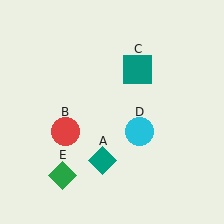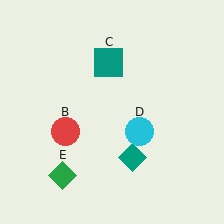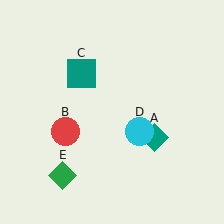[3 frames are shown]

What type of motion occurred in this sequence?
The teal diamond (object A), teal square (object C) rotated counterclockwise around the center of the scene.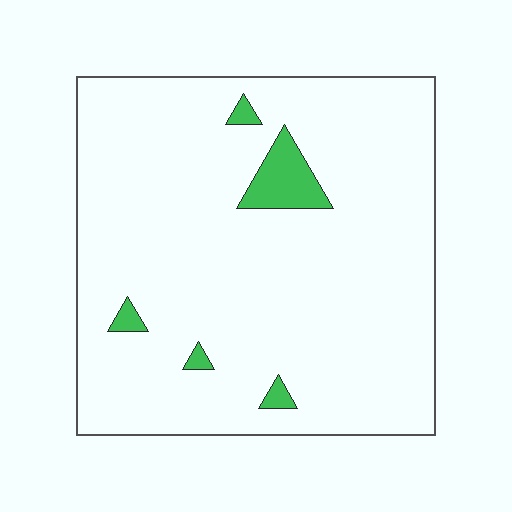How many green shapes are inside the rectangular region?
5.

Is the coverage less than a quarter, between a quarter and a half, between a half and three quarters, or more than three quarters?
Less than a quarter.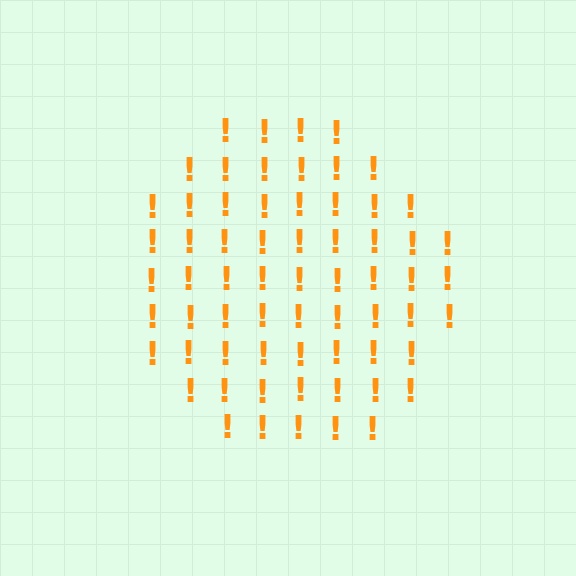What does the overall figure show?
The overall figure shows a circle.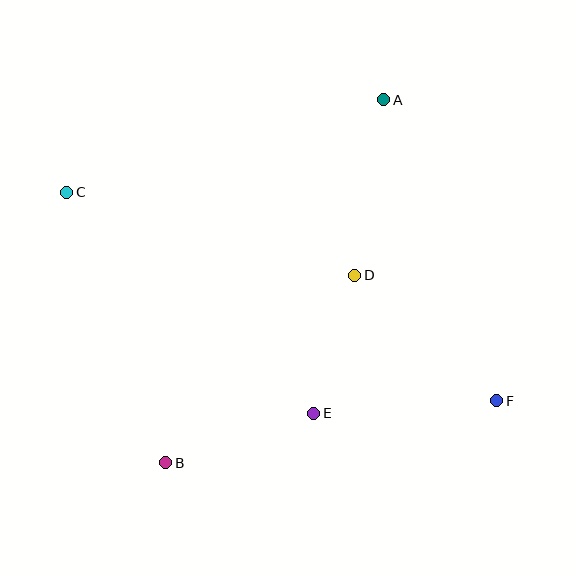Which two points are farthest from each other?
Points C and F are farthest from each other.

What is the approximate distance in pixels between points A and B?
The distance between A and B is approximately 423 pixels.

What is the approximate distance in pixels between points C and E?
The distance between C and E is approximately 331 pixels.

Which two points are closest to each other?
Points D and E are closest to each other.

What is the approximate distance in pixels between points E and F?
The distance between E and F is approximately 183 pixels.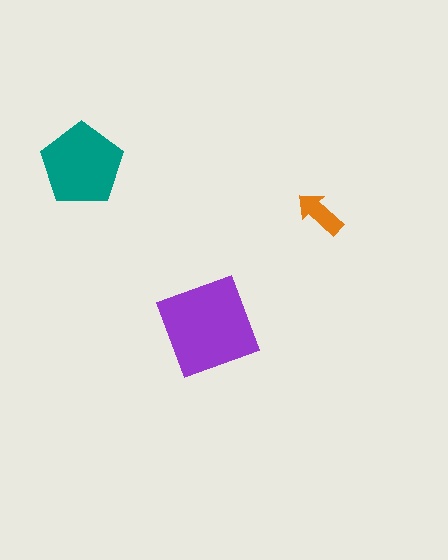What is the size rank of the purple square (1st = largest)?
1st.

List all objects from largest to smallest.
The purple square, the teal pentagon, the orange arrow.